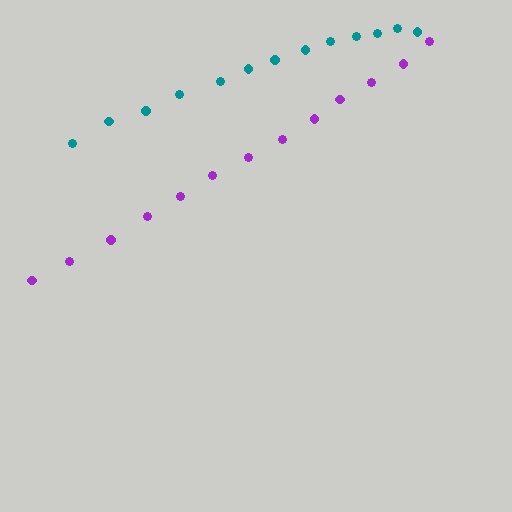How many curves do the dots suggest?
There are 2 distinct paths.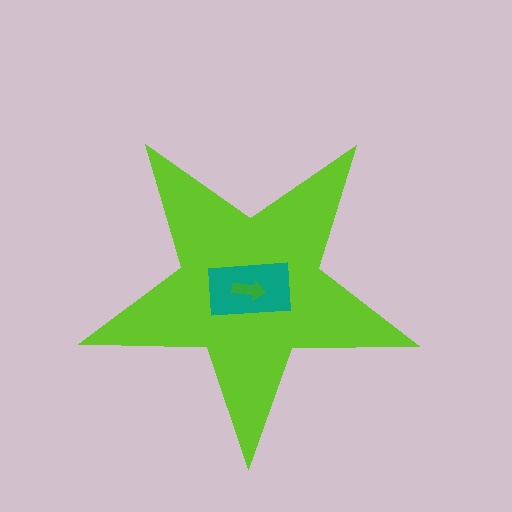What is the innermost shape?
The green arrow.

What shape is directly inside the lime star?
The teal rectangle.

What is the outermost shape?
The lime star.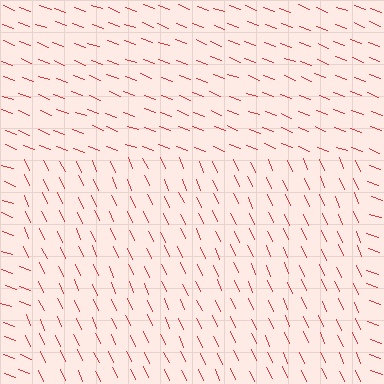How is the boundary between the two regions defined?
The boundary is defined purely by a change in line orientation (approximately 45 degrees difference). All lines are the same color and thickness.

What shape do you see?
I see a rectangle.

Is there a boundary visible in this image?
Yes, there is a texture boundary formed by a change in line orientation.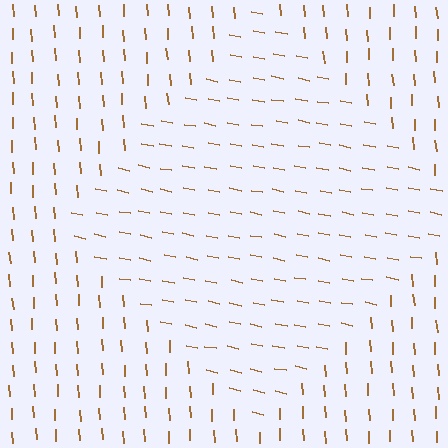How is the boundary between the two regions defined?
The boundary is defined purely by a change in line orientation (approximately 75 degrees difference). All lines are the same color and thickness.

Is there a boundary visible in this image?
Yes, there is a texture boundary formed by a change in line orientation.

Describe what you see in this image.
The image is filled with small brown line segments. A diamond region in the image has lines oriented differently from the surrounding lines, creating a visible texture boundary.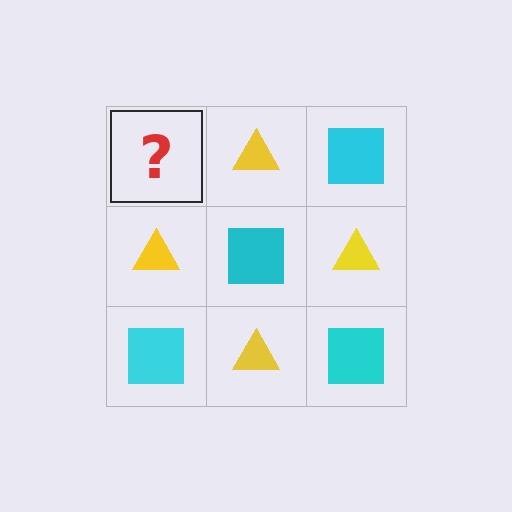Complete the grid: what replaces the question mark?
The question mark should be replaced with a cyan square.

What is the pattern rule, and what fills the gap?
The rule is that it alternates cyan square and yellow triangle in a checkerboard pattern. The gap should be filled with a cyan square.